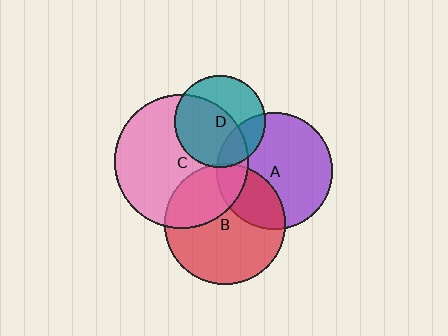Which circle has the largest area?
Circle C (pink).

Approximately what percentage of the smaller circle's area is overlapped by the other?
Approximately 25%.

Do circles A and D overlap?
Yes.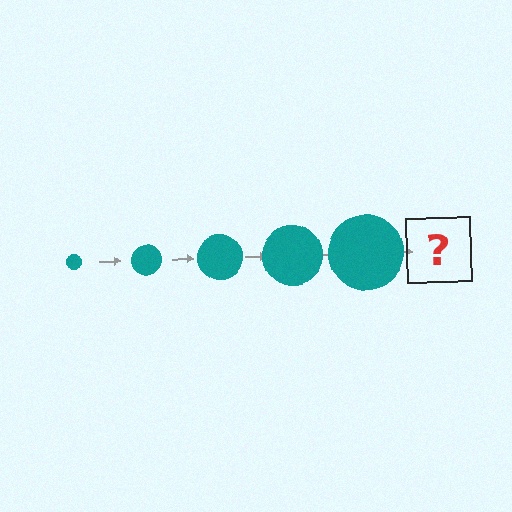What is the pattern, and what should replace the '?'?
The pattern is that the circle gets progressively larger each step. The '?' should be a teal circle, larger than the previous one.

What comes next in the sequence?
The next element should be a teal circle, larger than the previous one.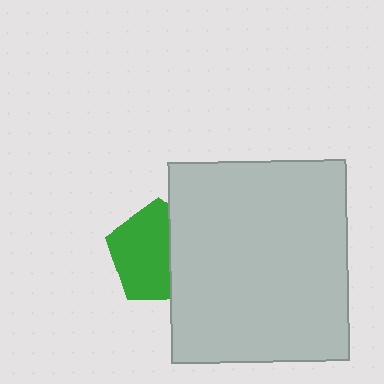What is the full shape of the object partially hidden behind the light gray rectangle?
The partially hidden object is a green pentagon.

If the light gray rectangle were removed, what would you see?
You would see the complete green pentagon.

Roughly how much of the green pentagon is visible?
About half of it is visible (roughly 62%).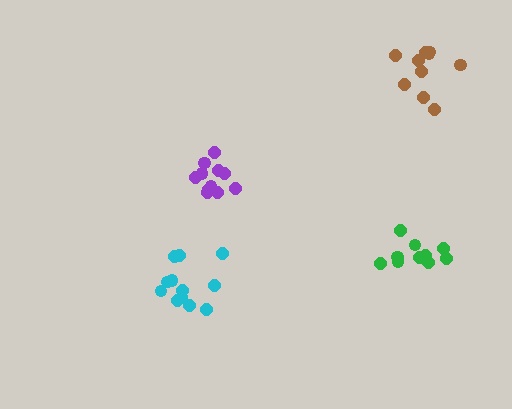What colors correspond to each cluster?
The clusters are colored: purple, green, cyan, brown.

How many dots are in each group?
Group 1: 11 dots, Group 2: 10 dots, Group 3: 12 dots, Group 4: 10 dots (43 total).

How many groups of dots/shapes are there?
There are 4 groups.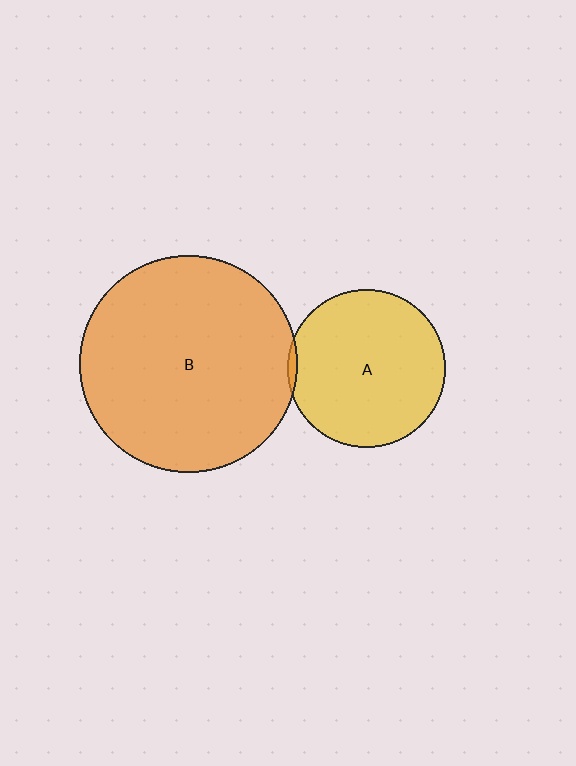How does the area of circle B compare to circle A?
Approximately 1.9 times.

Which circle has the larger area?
Circle B (orange).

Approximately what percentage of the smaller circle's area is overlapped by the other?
Approximately 5%.